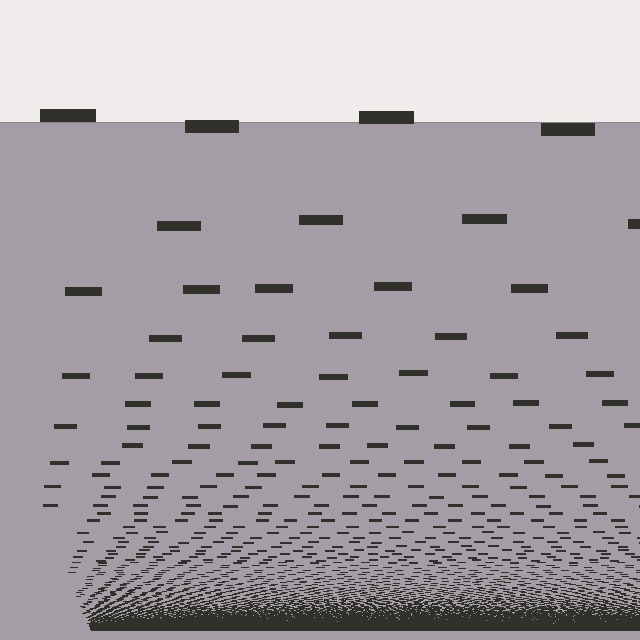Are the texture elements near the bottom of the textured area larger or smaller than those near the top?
Smaller. The gradient is inverted — elements near the bottom are smaller and denser.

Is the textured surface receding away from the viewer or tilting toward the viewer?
The surface appears to tilt toward the viewer. Texture elements get larger and sparser toward the top.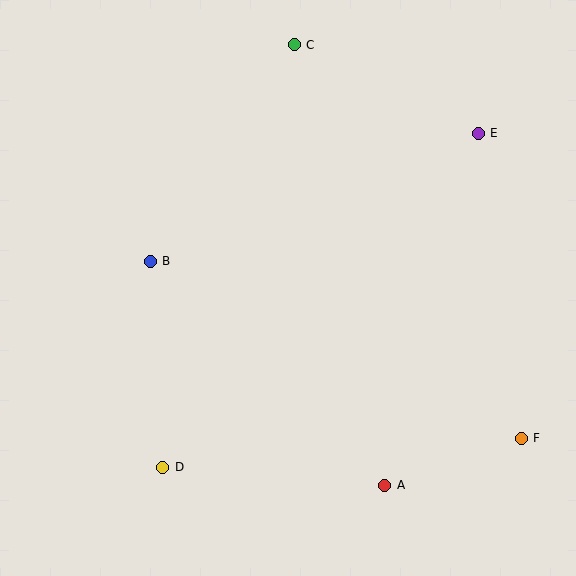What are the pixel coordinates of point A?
Point A is at (385, 485).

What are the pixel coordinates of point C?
Point C is at (294, 45).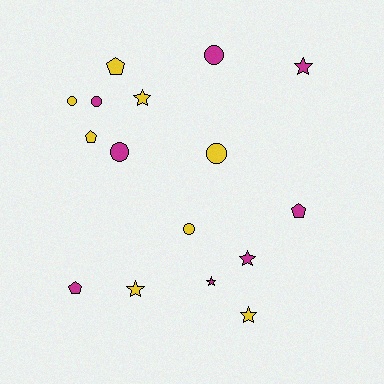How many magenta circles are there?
There are 3 magenta circles.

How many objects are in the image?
There are 16 objects.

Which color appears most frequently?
Magenta, with 8 objects.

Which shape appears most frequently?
Star, with 6 objects.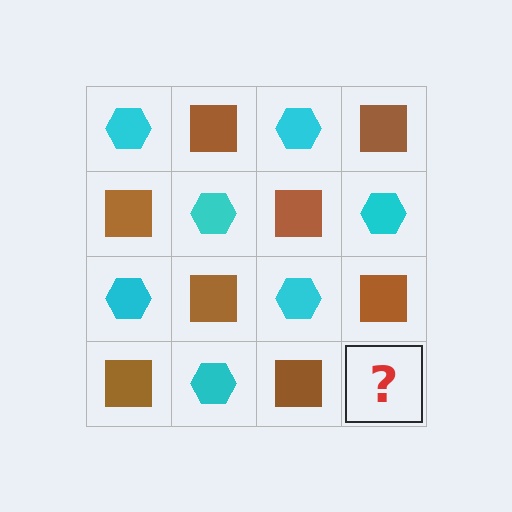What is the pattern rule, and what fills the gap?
The rule is that it alternates cyan hexagon and brown square in a checkerboard pattern. The gap should be filled with a cyan hexagon.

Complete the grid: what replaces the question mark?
The question mark should be replaced with a cyan hexagon.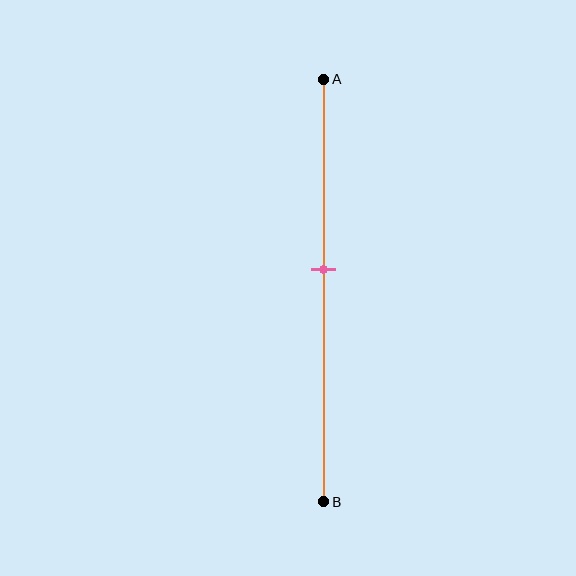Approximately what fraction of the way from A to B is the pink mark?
The pink mark is approximately 45% of the way from A to B.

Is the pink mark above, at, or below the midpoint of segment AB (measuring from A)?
The pink mark is above the midpoint of segment AB.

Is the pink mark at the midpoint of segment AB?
No, the mark is at about 45% from A, not at the 50% midpoint.